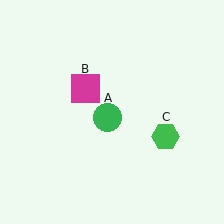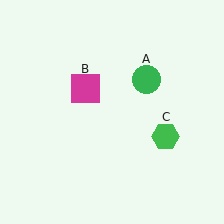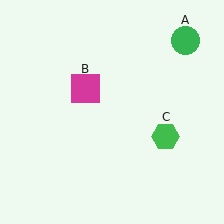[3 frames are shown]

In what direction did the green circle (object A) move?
The green circle (object A) moved up and to the right.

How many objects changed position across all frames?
1 object changed position: green circle (object A).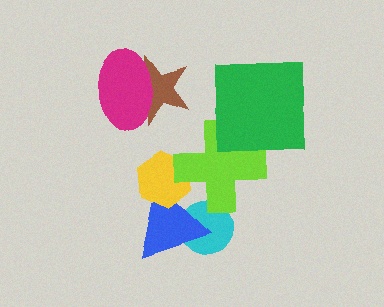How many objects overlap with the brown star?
1 object overlaps with the brown star.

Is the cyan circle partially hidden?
Yes, it is partially covered by another shape.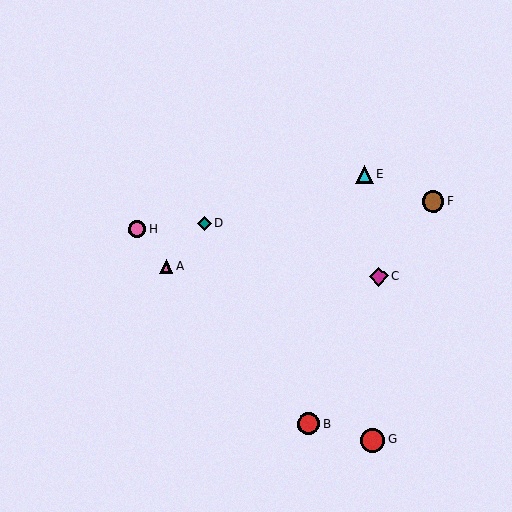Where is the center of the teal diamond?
The center of the teal diamond is at (204, 223).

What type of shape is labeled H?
Shape H is a pink circle.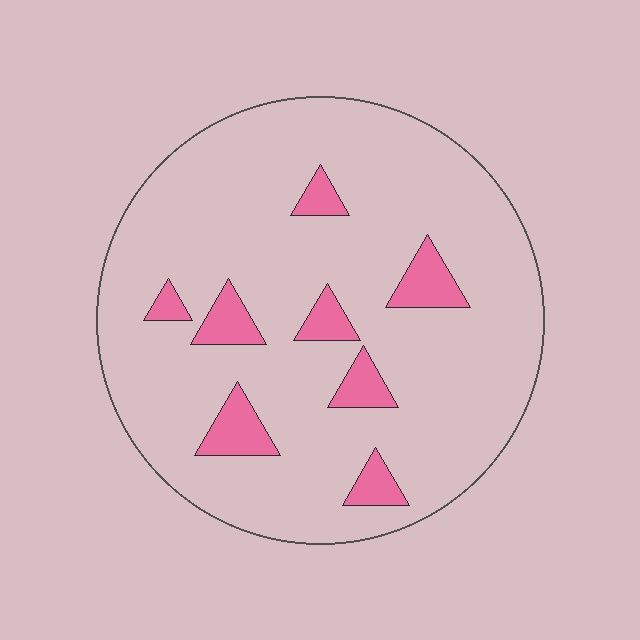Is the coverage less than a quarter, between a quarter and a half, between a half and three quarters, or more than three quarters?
Less than a quarter.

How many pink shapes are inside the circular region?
8.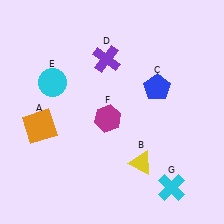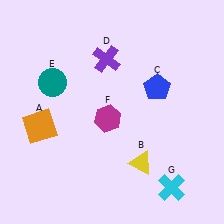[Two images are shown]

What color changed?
The circle (E) changed from cyan in Image 1 to teal in Image 2.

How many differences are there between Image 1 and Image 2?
There is 1 difference between the two images.